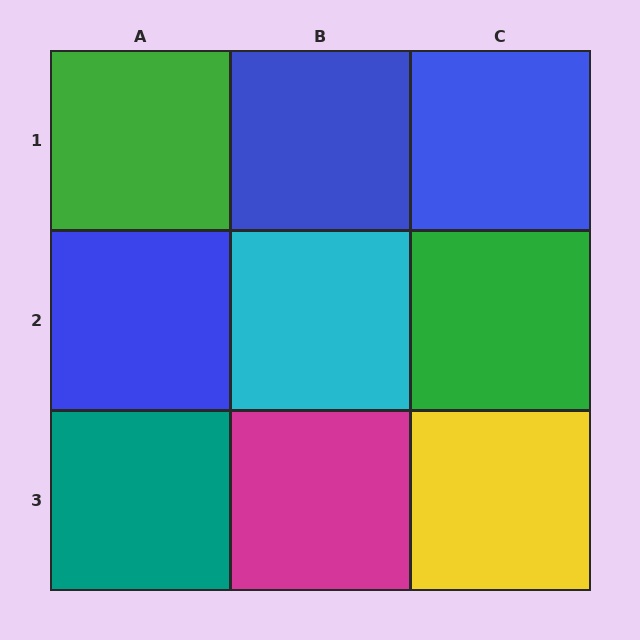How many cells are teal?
1 cell is teal.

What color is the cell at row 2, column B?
Cyan.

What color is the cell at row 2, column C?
Green.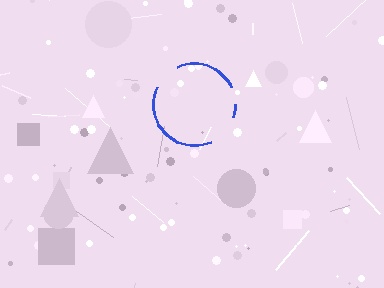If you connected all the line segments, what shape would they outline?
They would outline a circle.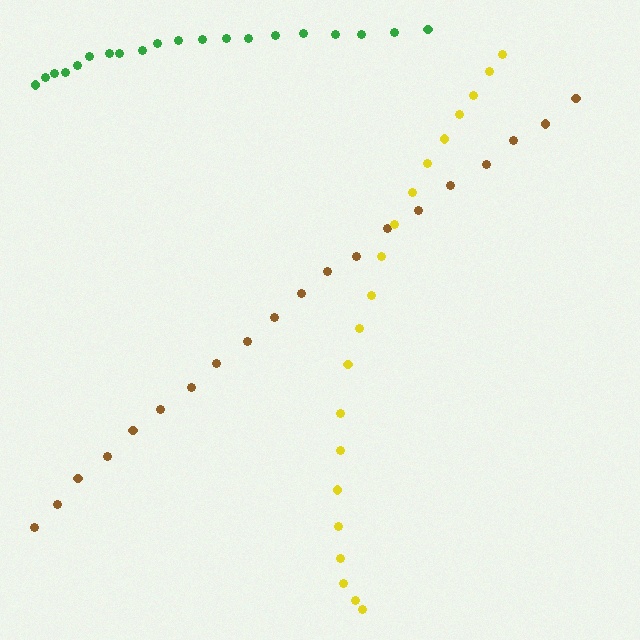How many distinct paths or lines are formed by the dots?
There are 3 distinct paths.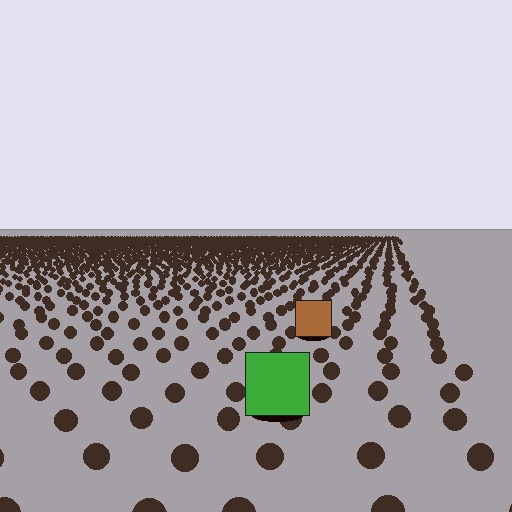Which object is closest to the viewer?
The green square is closest. The texture marks near it are larger and more spread out.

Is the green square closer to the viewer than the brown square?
Yes. The green square is closer — you can tell from the texture gradient: the ground texture is coarser near it.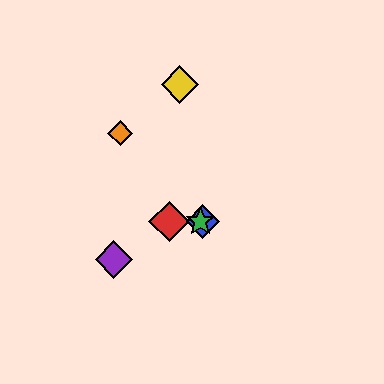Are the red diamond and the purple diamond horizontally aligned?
No, the red diamond is at y≈222 and the purple diamond is at y≈260.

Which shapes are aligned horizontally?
The red diamond, the blue diamond, the green star are aligned horizontally.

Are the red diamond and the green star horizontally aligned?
Yes, both are at y≈222.